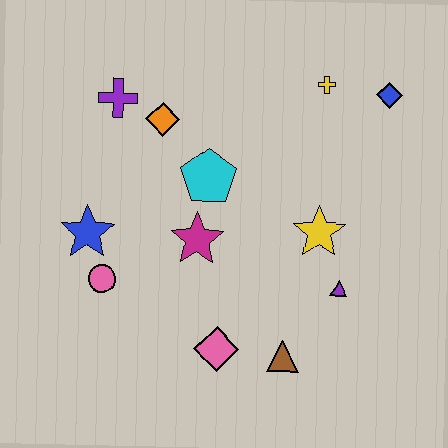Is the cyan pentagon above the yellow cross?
No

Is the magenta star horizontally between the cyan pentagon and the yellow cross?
No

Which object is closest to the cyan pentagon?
The magenta star is closest to the cyan pentagon.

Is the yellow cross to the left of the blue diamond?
Yes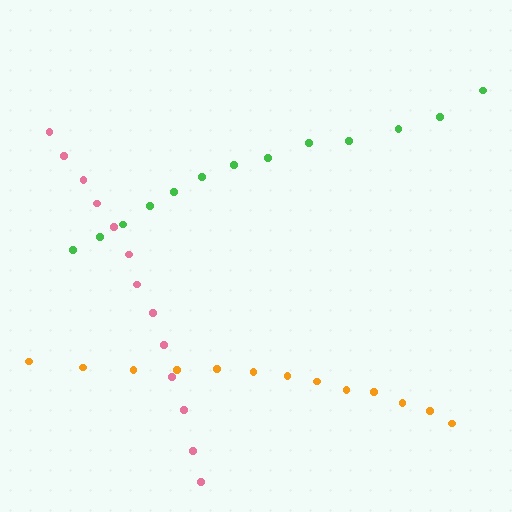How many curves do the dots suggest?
There are 3 distinct paths.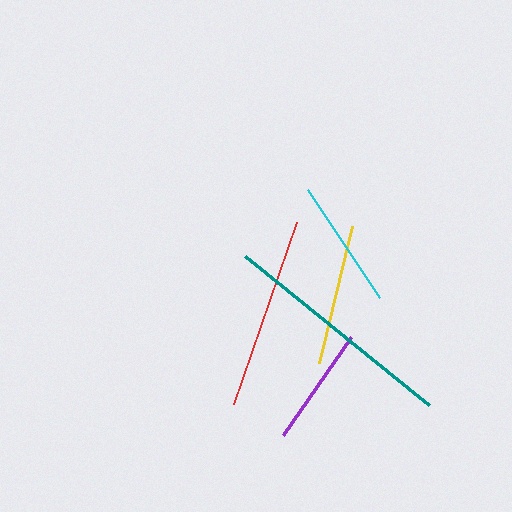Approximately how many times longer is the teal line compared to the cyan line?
The teal line is approximately 1.8 times the length of the cyan line.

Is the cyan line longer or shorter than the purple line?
The cyan line is longer than the purple line.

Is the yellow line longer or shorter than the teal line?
The teal line is longer than the yellow line.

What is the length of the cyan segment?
The cyan segment is approximately 130 pixels long.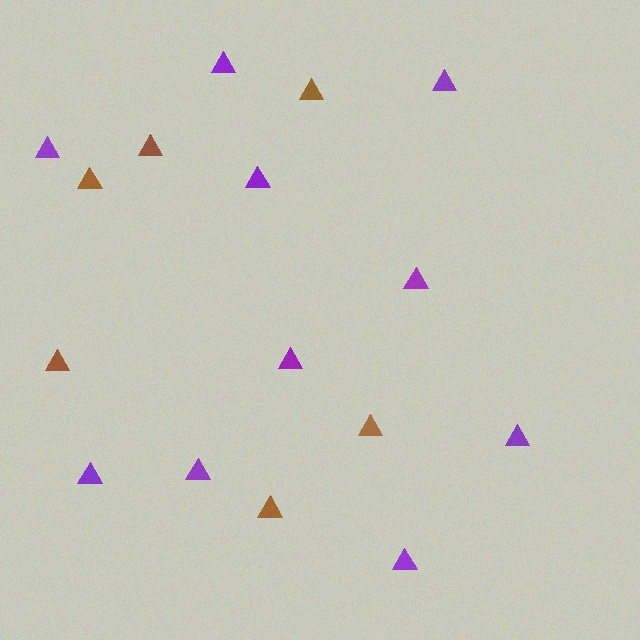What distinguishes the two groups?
There are 2 groups: one group of brown triangles (6) and one group of purple triangles (10).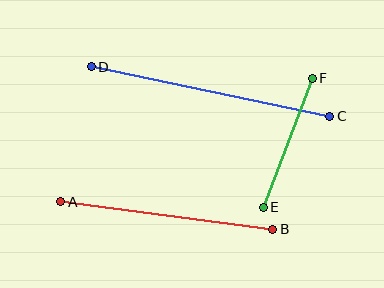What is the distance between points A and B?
The distance is approximately 214 pixels.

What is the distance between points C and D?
The distance is approximately 244 pixels.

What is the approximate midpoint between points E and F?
The midpoint is at approximately (288, 143) pixels.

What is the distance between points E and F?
The distance is approximately 138 pixels.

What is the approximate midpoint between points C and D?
The midpoint is at approximately (210, 92) pixels.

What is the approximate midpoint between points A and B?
The midpoint is at approximately (167, 216) pixels.